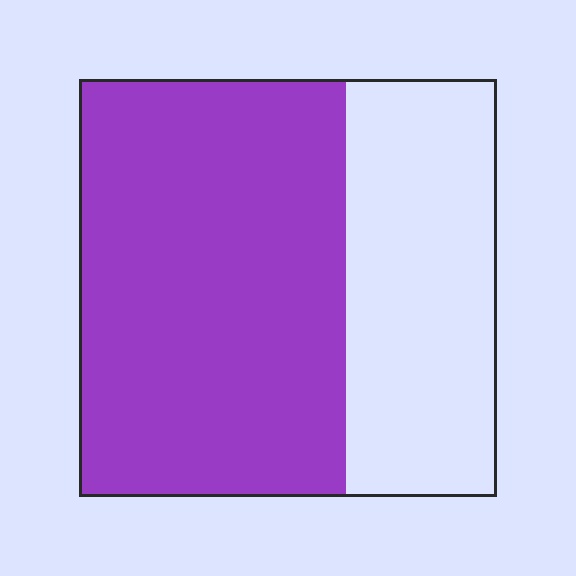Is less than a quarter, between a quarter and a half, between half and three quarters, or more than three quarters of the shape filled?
Between half and three quarters.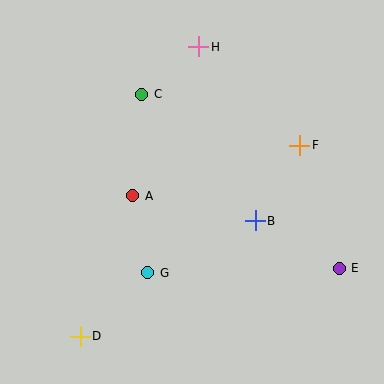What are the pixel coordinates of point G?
Point G is at (148, 273).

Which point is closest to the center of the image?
Point A at (133, 196) is closest to the center.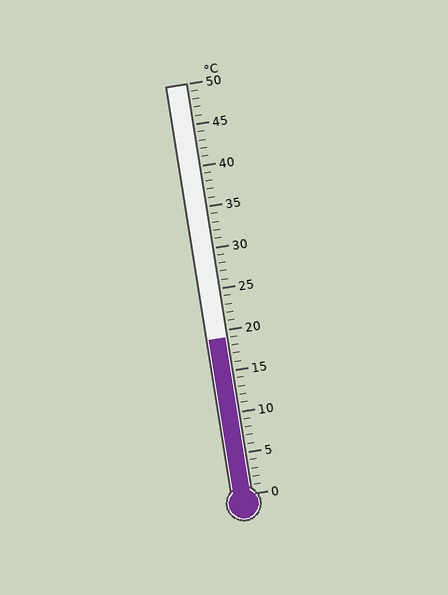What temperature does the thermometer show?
The thermometer shows approximately 19°C.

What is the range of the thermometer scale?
The thermometer scale ranges from 0°C to 50°C.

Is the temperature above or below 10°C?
The temperature is above 10°C.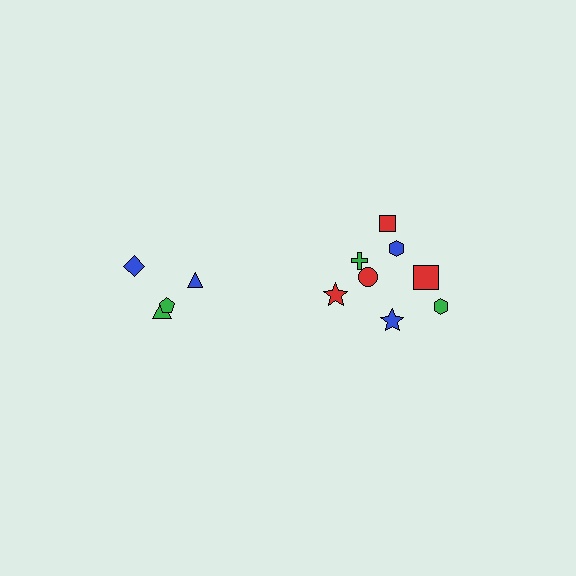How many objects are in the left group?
There are 4 objects.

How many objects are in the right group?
There are 8 objects.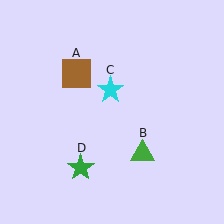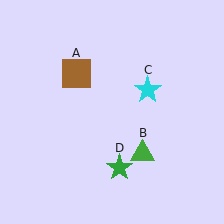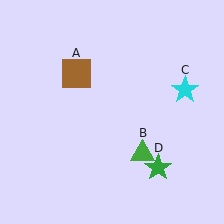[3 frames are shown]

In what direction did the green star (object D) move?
The green star (object D) moved right.